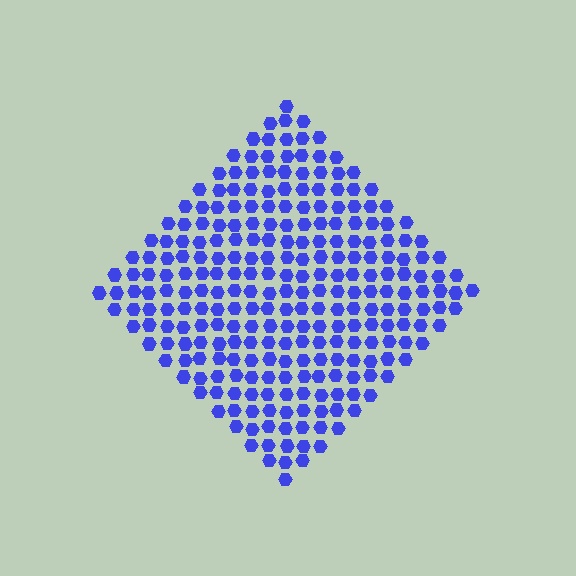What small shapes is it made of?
It is made of small hexagons.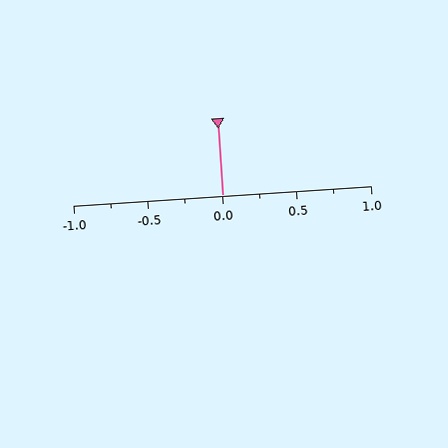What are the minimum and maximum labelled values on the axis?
The axis runs from -1.0 to 1.0.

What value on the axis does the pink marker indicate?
The marker indicates approximately 0.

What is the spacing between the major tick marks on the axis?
The major ticks are spaced 0.5 apart.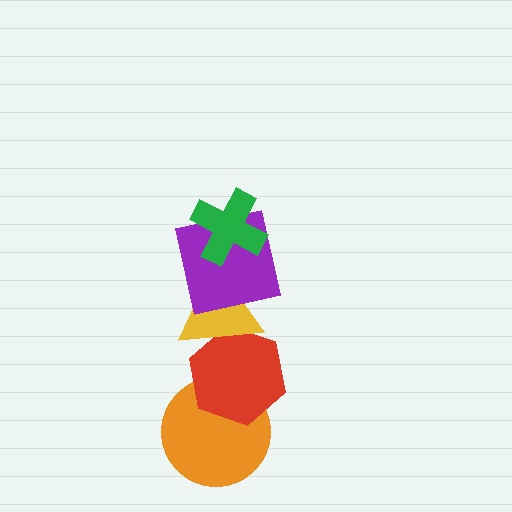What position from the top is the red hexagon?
The red hexagon is 4th from the top.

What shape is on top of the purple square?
The green cross is on top of the purple square.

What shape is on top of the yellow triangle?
The purple square is on top of the yellow triangle.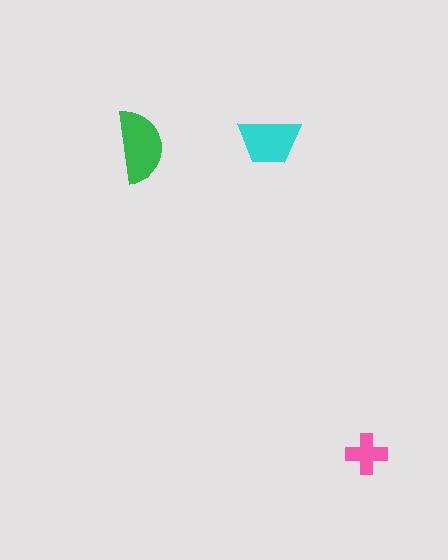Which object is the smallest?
The pink cross.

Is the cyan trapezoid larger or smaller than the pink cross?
Larger.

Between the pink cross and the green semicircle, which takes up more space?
The green semicircle.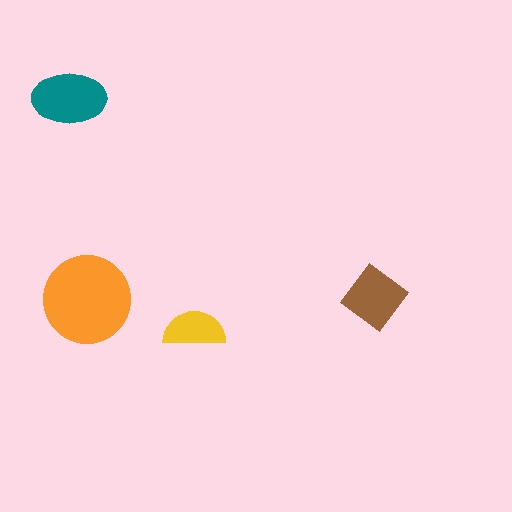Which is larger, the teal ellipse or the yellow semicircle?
The teal ellipse.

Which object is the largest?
The orange circle.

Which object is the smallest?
The yellow semicircle.